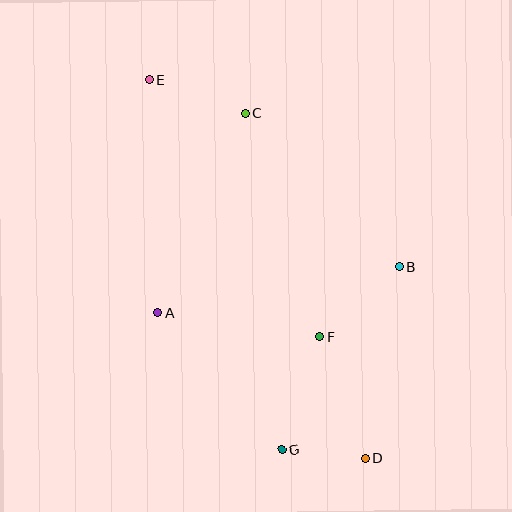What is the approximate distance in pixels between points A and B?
The distance between A and B is approximately 246 pixels.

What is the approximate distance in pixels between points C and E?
The distance between C and E is approximately 102 pixels.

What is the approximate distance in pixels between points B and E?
The distance between B and E is approximately 313 pixels.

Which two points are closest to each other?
Points D and G are closest to each other.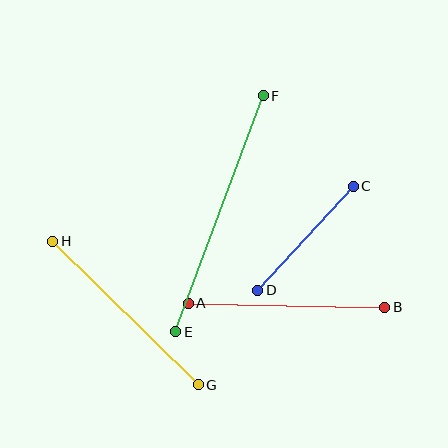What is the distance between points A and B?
The distance is approximately 197 pixels.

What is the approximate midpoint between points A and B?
The midpoint is at approximately (286, 305) pixels.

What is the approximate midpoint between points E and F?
The midpoint is at approximately (219, 214) pixels.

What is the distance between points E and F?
The distance is approximately 252 pixels.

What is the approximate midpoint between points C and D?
The midpoint is at approximately (305, 238) pixels.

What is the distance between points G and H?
The distance is approximately 204 pixels.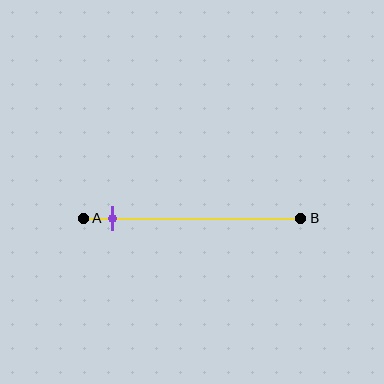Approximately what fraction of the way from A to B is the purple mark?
The purple mark is approximately 15% of the way from A to B.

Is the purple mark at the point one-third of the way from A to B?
No, the mark is at about 15% from A, not at the 33% one-third point.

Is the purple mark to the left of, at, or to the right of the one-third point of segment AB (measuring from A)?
The purple mark is to the left of the one-third point of segment AB.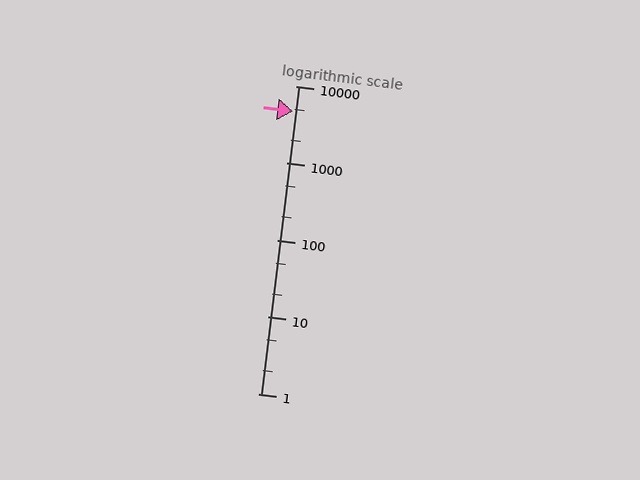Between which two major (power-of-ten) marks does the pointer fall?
The pointer is between 1000 and 10000.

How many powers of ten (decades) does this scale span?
The scale spans 4 decades, from 1 to 10000.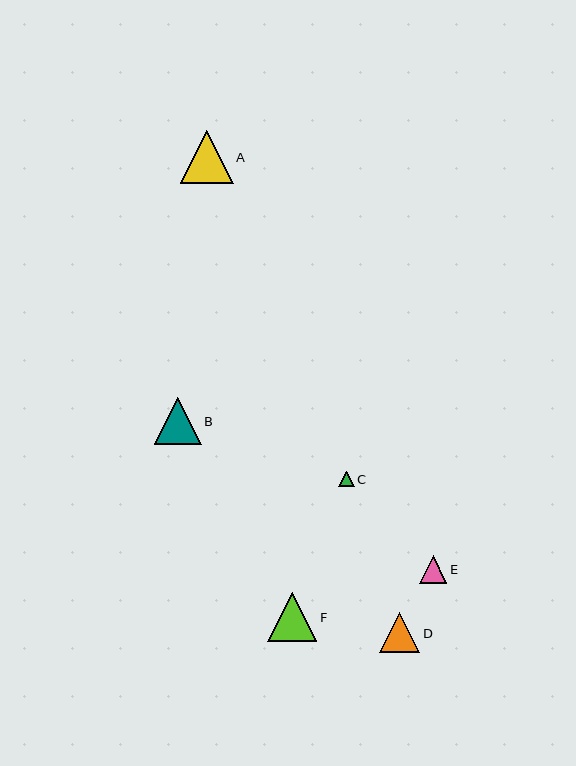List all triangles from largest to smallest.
From largest to smallest: A, F, B, D, E, C.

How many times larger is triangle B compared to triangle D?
Triangle B is approximately 1.2 times the size of triangle D.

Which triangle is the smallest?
Triangle C is the smallest with a size of approximately 15 pixels.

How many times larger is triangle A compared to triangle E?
Triangle A is approximately 1.9 times the size of triangle E.